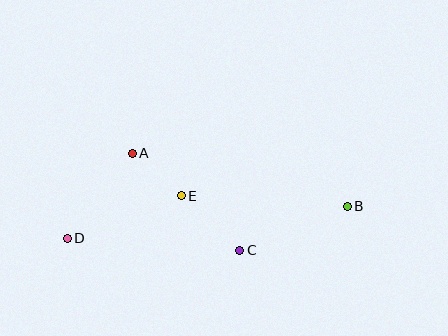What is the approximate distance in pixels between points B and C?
The distance between B and C is approximately 116 pixels.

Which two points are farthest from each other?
Points B and D are farthest from each other.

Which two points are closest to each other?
Points A and E are closest to each other.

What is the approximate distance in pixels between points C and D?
The distance between C and D is approximately 173 pixels.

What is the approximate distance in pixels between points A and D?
The distance between A and D is approximately 107 pixels.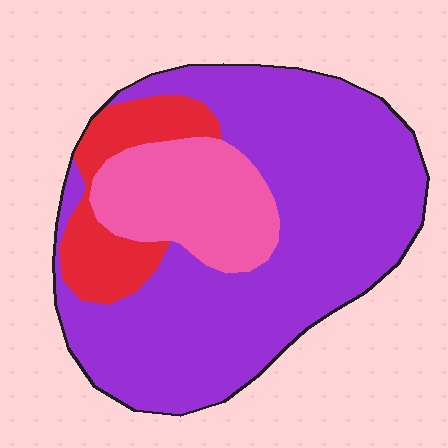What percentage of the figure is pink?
Pink takes up less than a quarter of the figure.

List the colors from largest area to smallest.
From largest to smallest: purple, pink, red.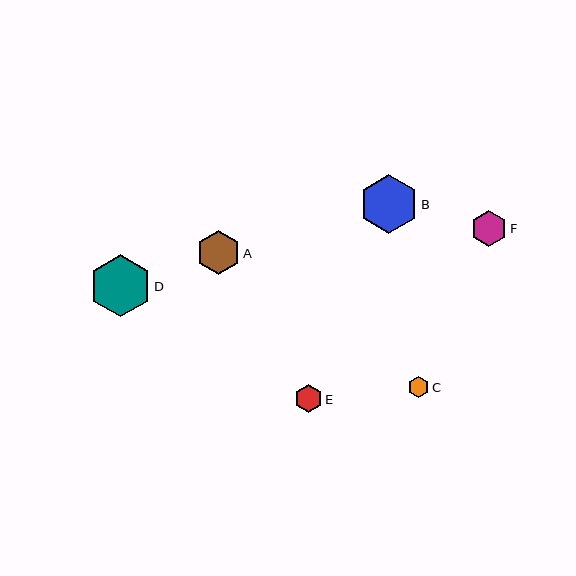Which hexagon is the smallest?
Hexagon C is the smallest with a size of approximately 21 pixels.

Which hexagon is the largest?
Hexagon D is the largest with a size of approximately 62 pixels.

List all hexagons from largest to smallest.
From largest to smallest: D, B, A, F, E, C.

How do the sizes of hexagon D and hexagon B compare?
Hexagon D and hexagon B are approximately the same size.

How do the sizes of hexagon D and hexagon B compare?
Hexagon D and hexagon B are approximately the same size.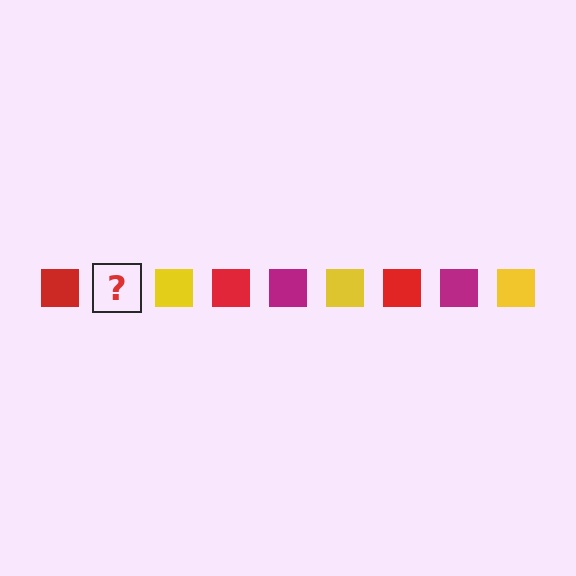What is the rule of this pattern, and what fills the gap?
The rule is that the pattern cycles through red, magenta, yellow squares. The gap should be filled with a magenta square.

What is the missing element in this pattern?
The missing element is a magenta square.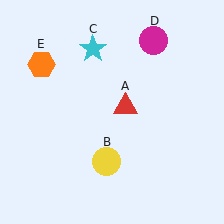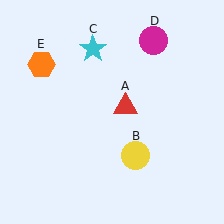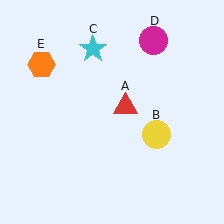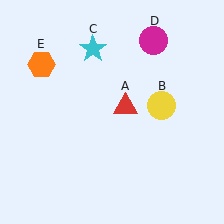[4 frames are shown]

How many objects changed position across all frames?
1 object changed position: yellow circle (object B).